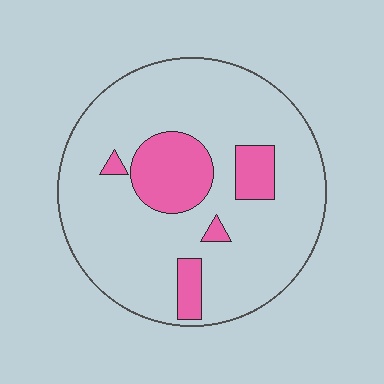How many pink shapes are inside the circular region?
5.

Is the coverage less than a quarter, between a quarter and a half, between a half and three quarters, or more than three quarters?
Less than a quarter.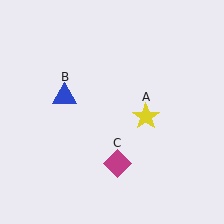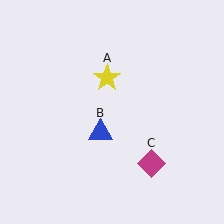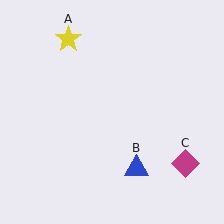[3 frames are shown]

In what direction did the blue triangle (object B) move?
The blue triangle (object B) moved down and to the right.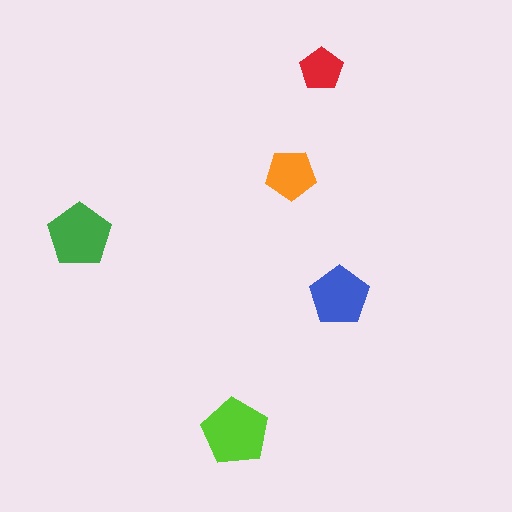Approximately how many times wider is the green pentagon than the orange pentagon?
About 1.5 times wider.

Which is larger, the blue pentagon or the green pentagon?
The green one.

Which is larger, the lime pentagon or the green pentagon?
The lime one.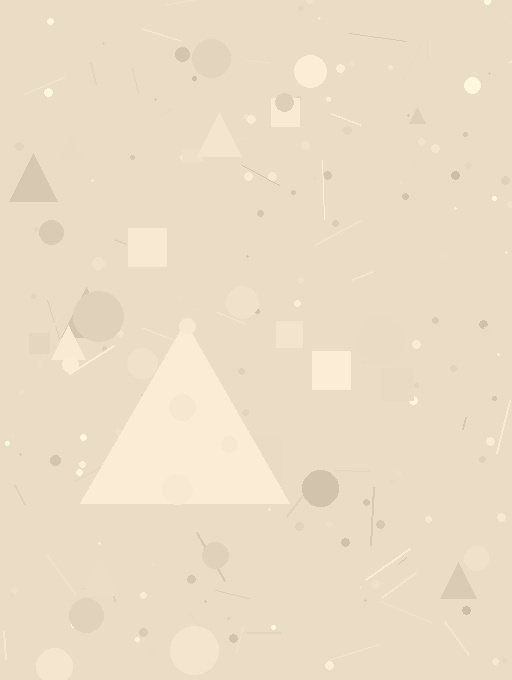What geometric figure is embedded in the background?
A triangle is embedded in the background.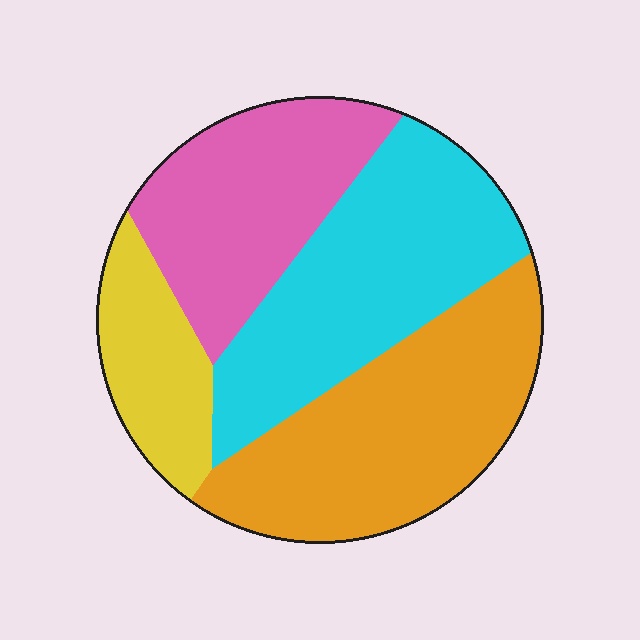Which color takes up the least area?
Yellow, at roughly 15%.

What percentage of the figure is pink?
Pink covers 24% of the figure.